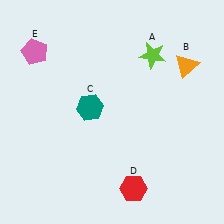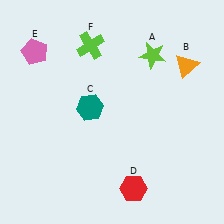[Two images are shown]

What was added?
A lime cross (F) was added in Image 2.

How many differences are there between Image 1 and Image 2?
There is 1 difference between the two images.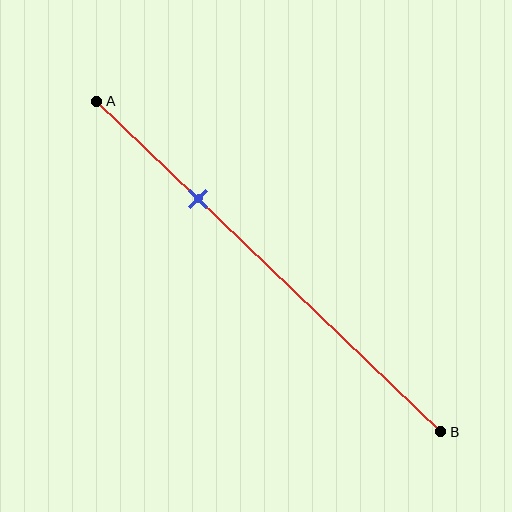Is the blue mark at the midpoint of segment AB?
No, the mark is at about 30% from A, not at the 50% midpoint.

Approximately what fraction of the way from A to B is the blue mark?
The blue mark is approximately 30% of the way from A to B.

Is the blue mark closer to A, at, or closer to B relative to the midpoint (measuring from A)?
The blue mark is closer to point A than the midpoint of segment AB.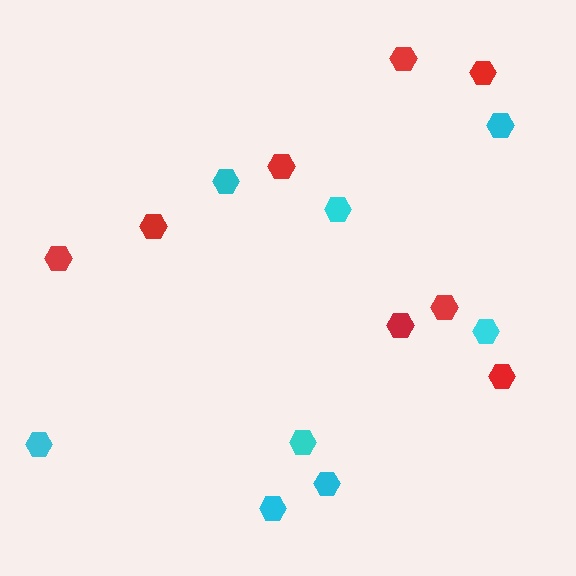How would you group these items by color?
There are 2 groups: one group of red hexagons (8) and one group of cyan hexagons (8).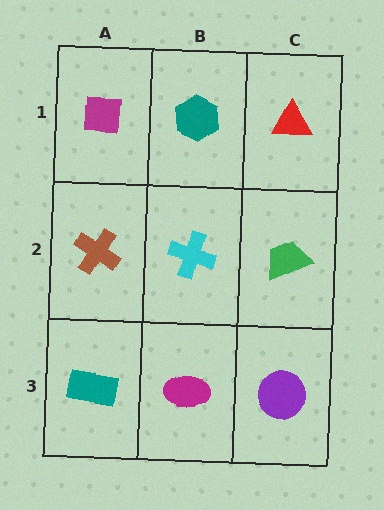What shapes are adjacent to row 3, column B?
A cyan cross (row 2, column B), a teal rectangle (row 3, column A), a purple circle (row 3, column C).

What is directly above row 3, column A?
A brown cross.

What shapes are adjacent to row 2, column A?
A magenta square (row 1, column A), a teal rectangle (row 3, column A), a cyan cross (row 2, column B).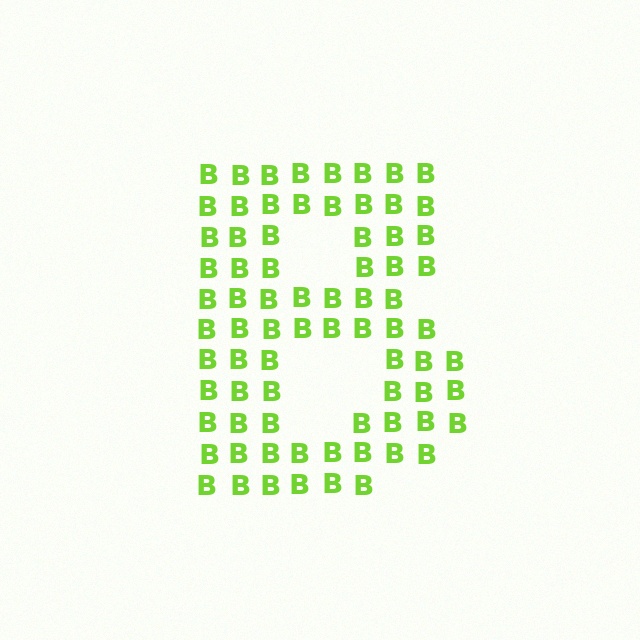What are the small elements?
The small elements are letter B's.